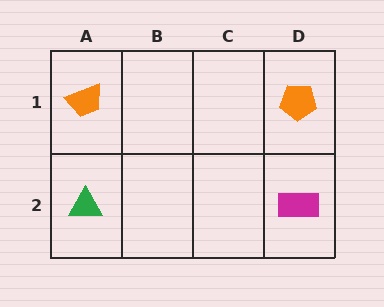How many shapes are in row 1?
2 shapes.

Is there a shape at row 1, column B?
No, that cell is empty.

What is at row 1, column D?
An orange pentagon.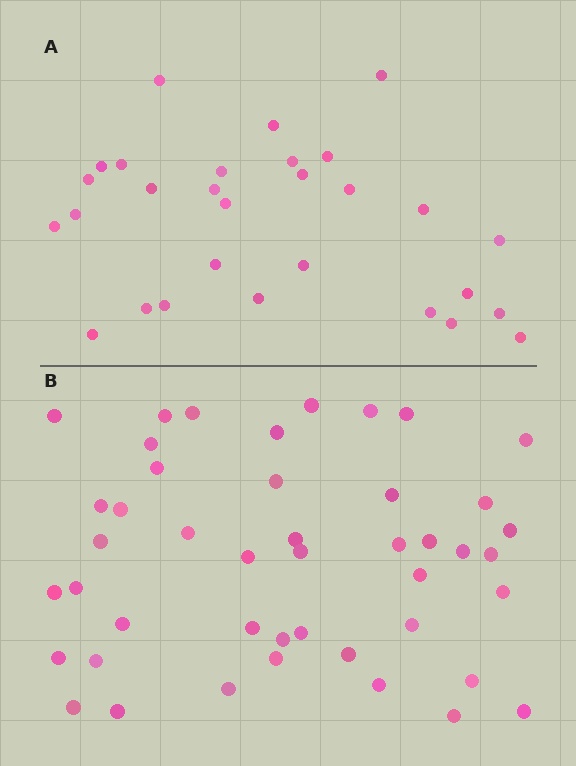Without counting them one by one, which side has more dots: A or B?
Region B (the bottom region) has more dots.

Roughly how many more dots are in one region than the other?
Region B has approximately 15 more dots than region A.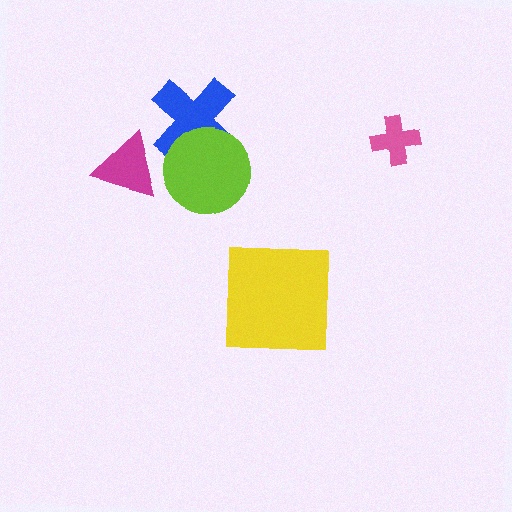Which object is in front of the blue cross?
The lime circle is in front of the blue cross.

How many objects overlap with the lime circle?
1 object overlaps with the lime circle.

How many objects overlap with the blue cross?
1 object overlaps with the blue cross.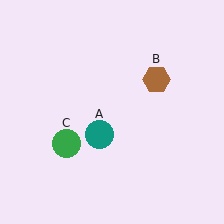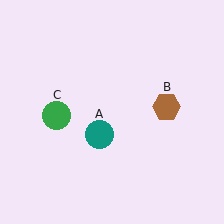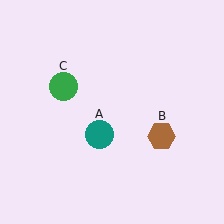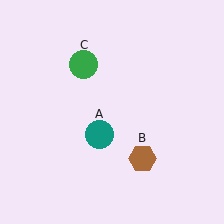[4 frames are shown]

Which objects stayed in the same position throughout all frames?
Teal circle (object A) remained stationary.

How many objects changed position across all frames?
2 objects changed position: brown hexagon (object B), green circle (object C).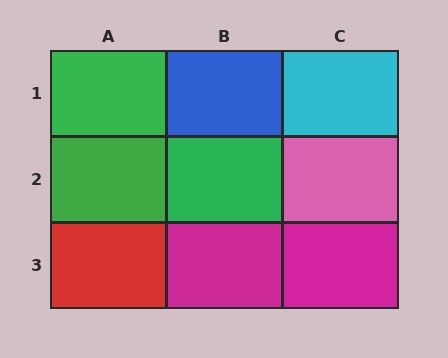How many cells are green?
3 cells are green.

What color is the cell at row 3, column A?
Red.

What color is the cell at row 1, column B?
Blue.